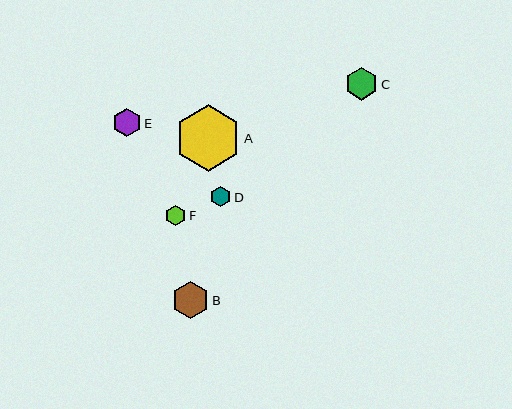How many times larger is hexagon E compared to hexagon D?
Hexagon E is approximately 1.4 times the size of hexagon D.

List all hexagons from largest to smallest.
From largest to smallest: A, B, C, E, F, D.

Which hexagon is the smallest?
Hexagon D is the smallest with a size of approximately 20 pixels.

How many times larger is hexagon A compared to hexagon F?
Hexagon A is approximately 3.2 times the size of hexagon F.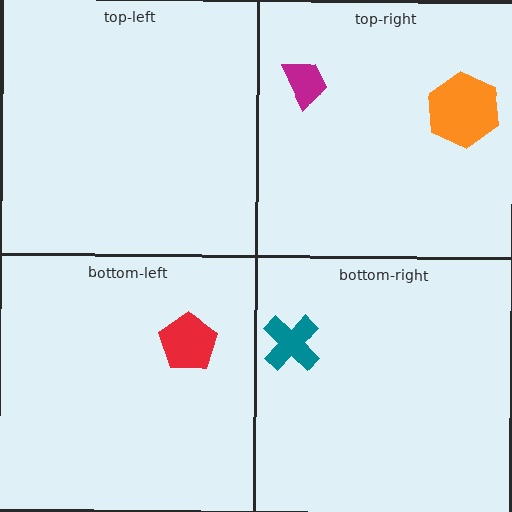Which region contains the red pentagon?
The bottom-left region.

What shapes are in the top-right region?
The orange hexagon, the magenta trapezoid.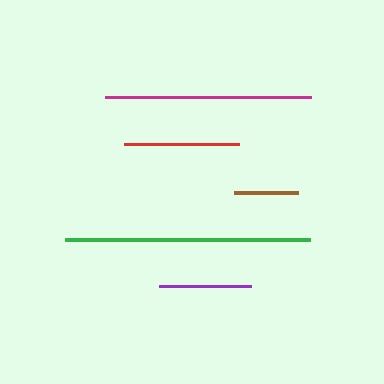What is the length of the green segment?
The green segment is approximately 245 pixels long.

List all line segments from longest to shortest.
From longest to shortest: green, magenta, red, purple, brown.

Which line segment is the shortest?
The brown line is the shortest at approximately 65 pixels.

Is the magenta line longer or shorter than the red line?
The magenta line is longer than the red line.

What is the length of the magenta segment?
The magenta segment is approximately 207 pixels long.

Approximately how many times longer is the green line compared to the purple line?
The green line is approximately 2.7 times the length of the purple line.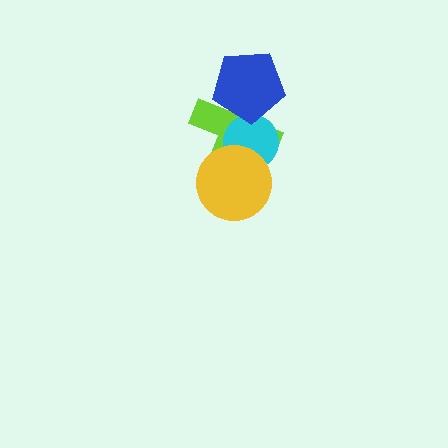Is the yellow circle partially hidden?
No, no other shape covers it.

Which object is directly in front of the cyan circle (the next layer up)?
The yellow circle is directly in front of the cyan circle.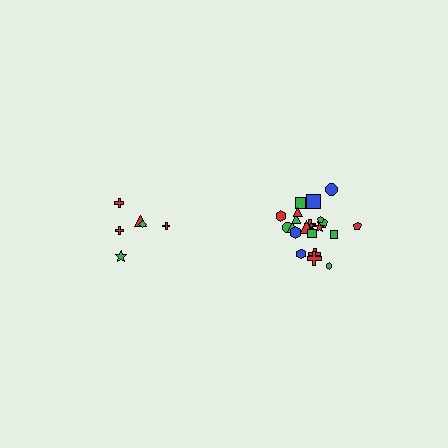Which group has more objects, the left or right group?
The right group.